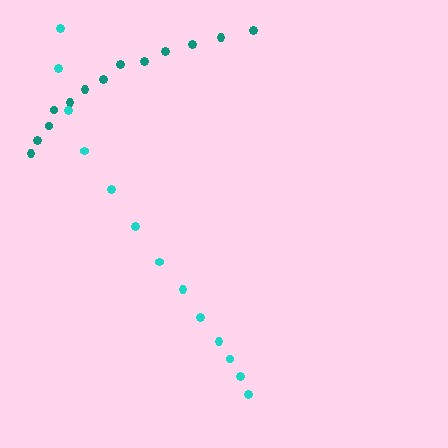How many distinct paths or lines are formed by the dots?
There are 2 distinct paths.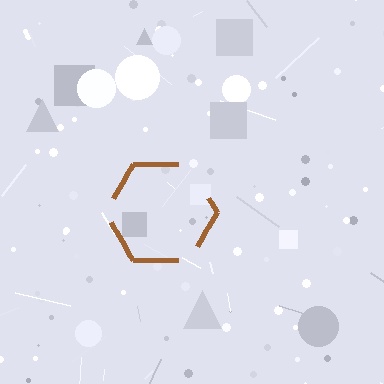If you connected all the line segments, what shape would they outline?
They would outline a hexagon.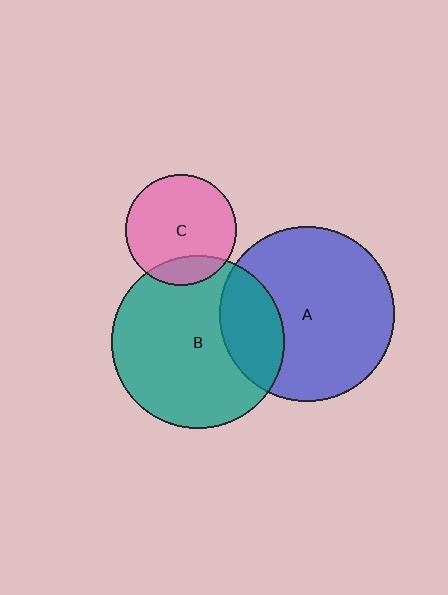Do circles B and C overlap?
Yes.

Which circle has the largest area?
Circle A (blue).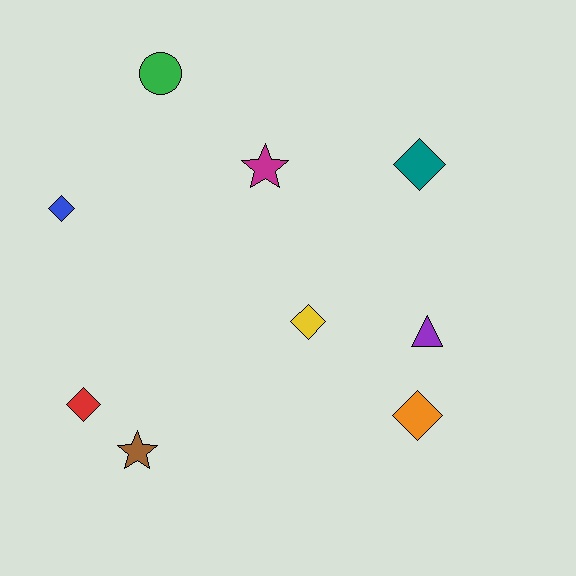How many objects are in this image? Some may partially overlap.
There are 9 objects.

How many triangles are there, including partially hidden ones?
There is 1 triangle.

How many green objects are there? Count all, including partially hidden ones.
There is 1 green object.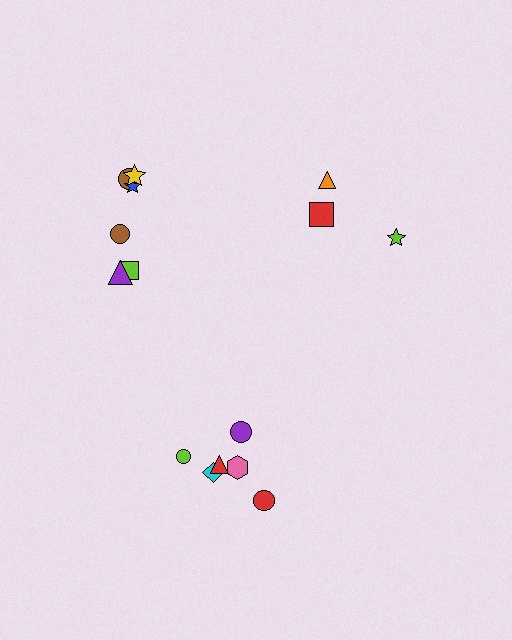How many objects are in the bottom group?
There are 6 objects.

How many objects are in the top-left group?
There are 6 objects.